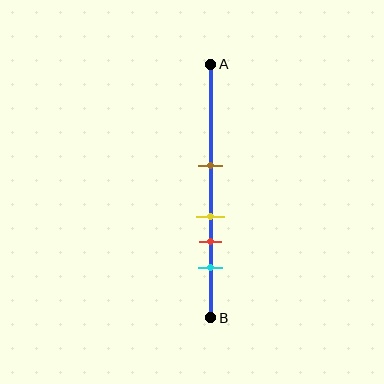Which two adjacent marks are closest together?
The yellow and red marks are the closest adjacent pair.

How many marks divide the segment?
There are 4 marks dividing the segment.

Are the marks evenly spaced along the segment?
No, the marks are not evenly spaced.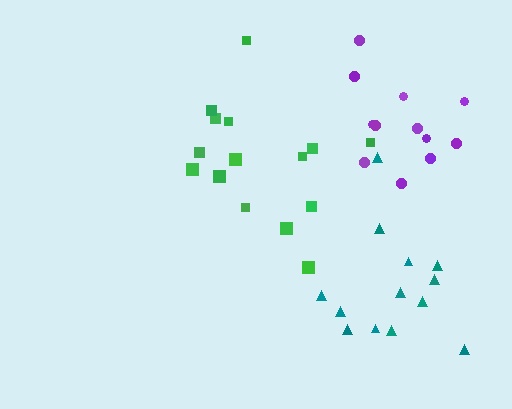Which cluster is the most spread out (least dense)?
Purple.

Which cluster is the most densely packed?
Teal.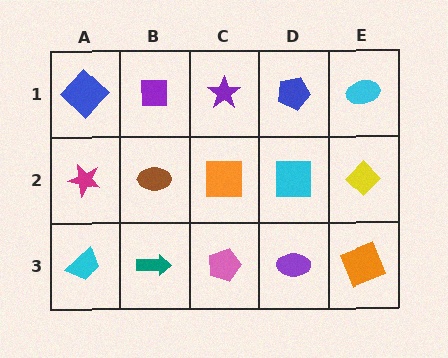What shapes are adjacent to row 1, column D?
A cyan square (row 2, column D), a purple star (row 1, column C), a cyan ellipse (row 1, column E).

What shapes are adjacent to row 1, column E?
A yellow diamond (row 2, column E), a blue pentagon (row 1, column D).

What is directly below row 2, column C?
A pink pentagon.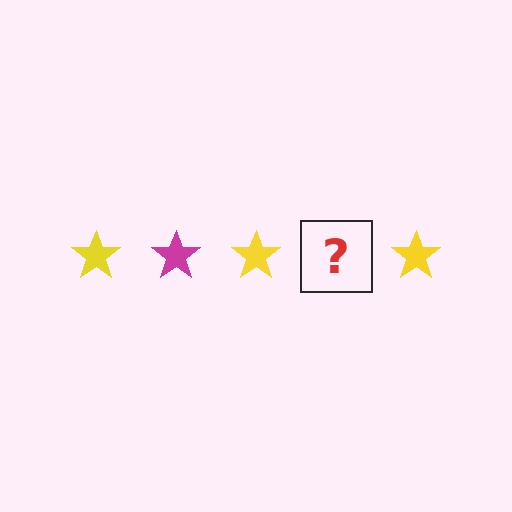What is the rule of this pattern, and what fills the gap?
The rule is that the pattern cycles through yellow, magenta stars. The gap should be filled with a magenta star.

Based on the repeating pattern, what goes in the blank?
The blank should be a magenta star.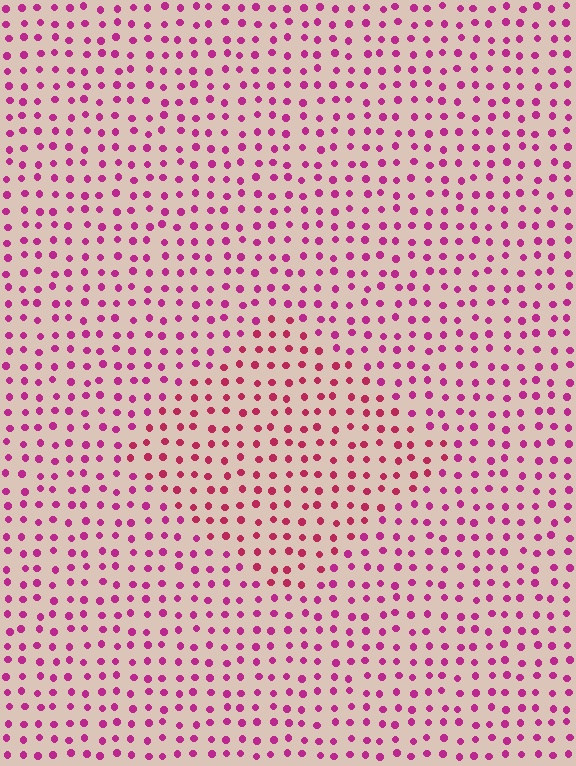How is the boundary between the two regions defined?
The boundary is defined purely by a slight shift in hue (about 22 degrees). Spacing, size, and orientation are identical on both sides.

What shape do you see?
I see a diamond.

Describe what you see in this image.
The image is filled with small magenta elements in a uniform arrangement. A diamond-shaped region is visible where the elements are tinted to a slightly different hue, forming a subtle color boundary.